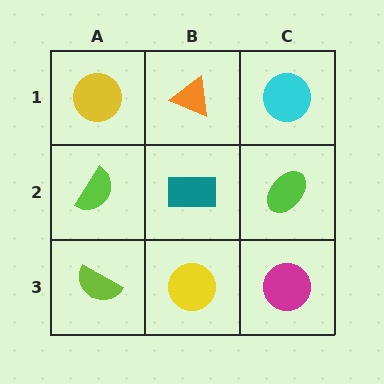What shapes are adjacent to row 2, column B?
An orange triangle (row 1, column B), a yellow circle (row 3, column B), a lime semicircle (row 2, column A), a lime ellipse (row 2, column C).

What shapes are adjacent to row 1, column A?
A lime semicircle (row 2, column A), an orange triangle (row 1, column B).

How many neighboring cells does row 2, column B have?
4.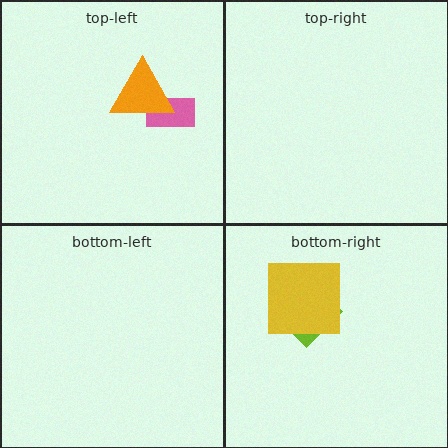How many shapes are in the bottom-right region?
2.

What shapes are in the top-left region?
The pink rectangle, the orange triangle.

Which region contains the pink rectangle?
The top-left region.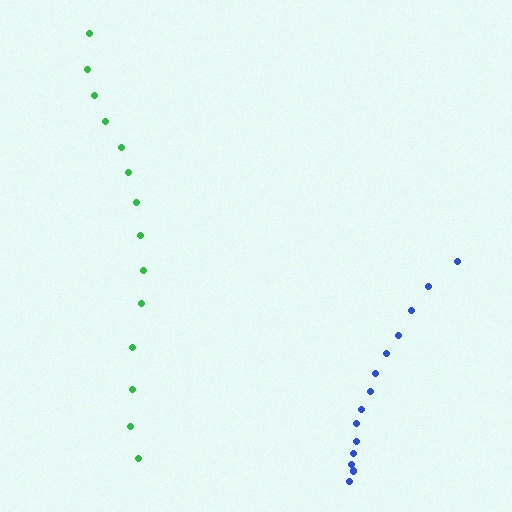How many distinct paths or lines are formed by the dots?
There are 2 distinct paths.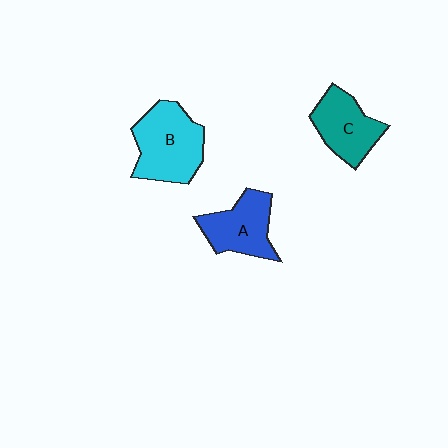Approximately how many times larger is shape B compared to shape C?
Approximately 1.3 times.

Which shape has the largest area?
Shape B (cyan).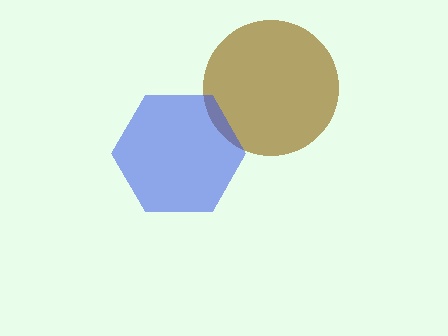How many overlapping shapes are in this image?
There are 2 overlapping shapes in the image.